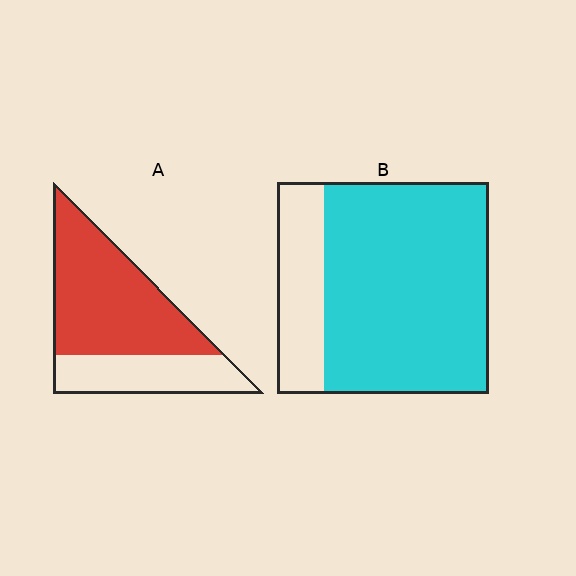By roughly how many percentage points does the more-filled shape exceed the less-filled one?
By roughly 10 percentage points (B over A).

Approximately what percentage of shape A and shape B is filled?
A is approximately 65% and B is approximately 80%.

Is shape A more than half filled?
Yes.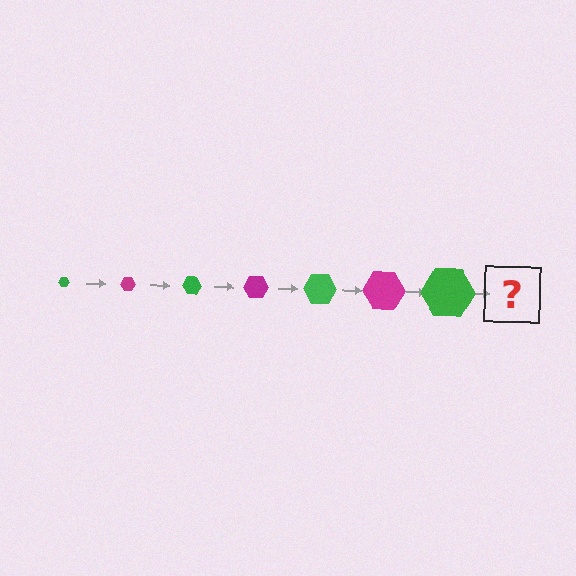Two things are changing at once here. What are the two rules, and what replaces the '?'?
The two rules are that the hexagon grows larger each step and the color cycles through green and magenta. The '?' should be a magenta hexagon, larger than the previous one.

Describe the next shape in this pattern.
It should be a magenta hexagon, larger than the previous one.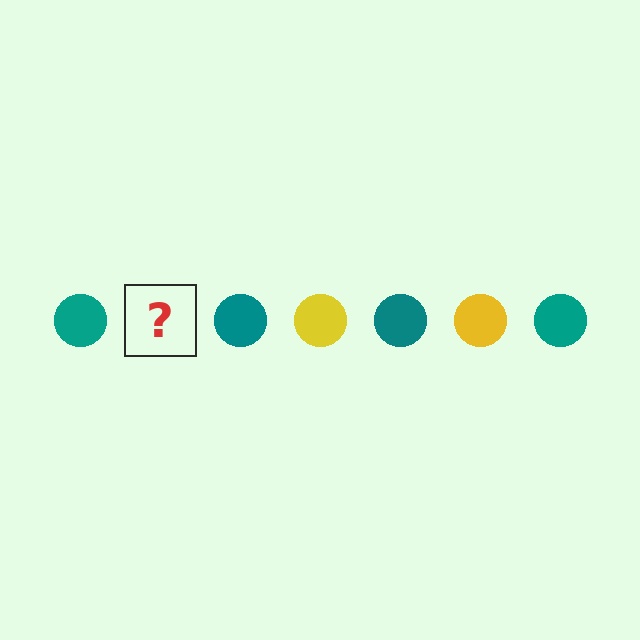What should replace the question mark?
The question mark should be replaced with a yellow circle.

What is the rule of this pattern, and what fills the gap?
The rule is that the pattern cycles through teal, yellow circles. The gap should be filled with a yellow circle.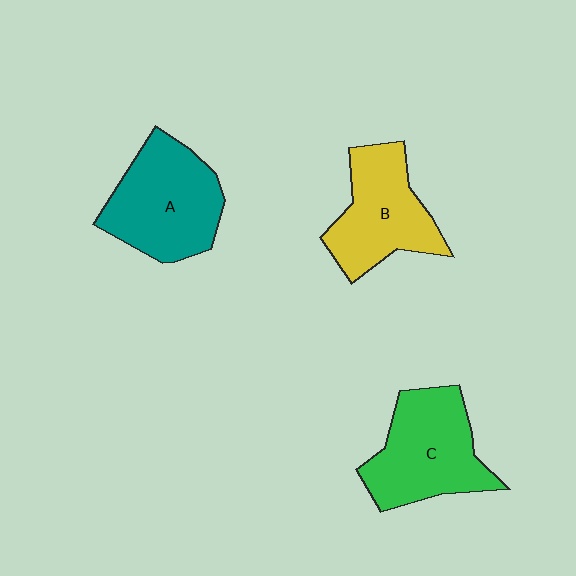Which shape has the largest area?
Shape A (teal).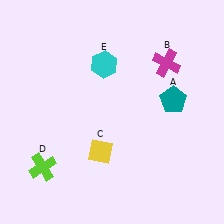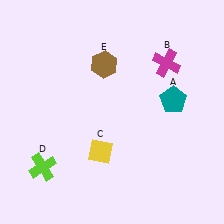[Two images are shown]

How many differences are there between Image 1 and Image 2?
There is 1 difference between the two images.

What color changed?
The hexagon (E) changed from cyan in Image 1 to brown in Image 2.